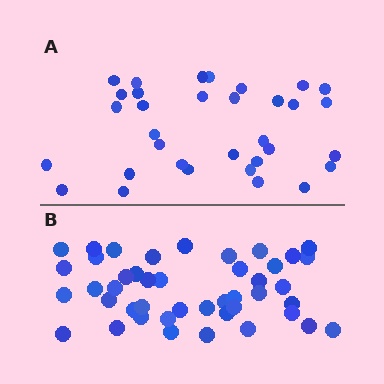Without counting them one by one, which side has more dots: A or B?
Region B (the bottom region) has more dots.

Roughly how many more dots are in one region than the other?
Region B has roughly 12 or so more dots than region A.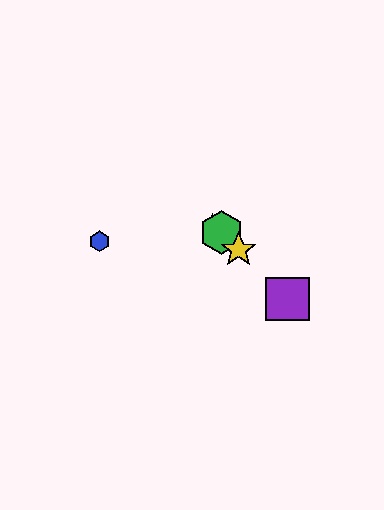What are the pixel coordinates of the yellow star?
The yellow star is at (239, 250).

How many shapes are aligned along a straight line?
4 shapes (the red triangle, the green hexagon, the yellow star, the purple square) are aligned along a straight line.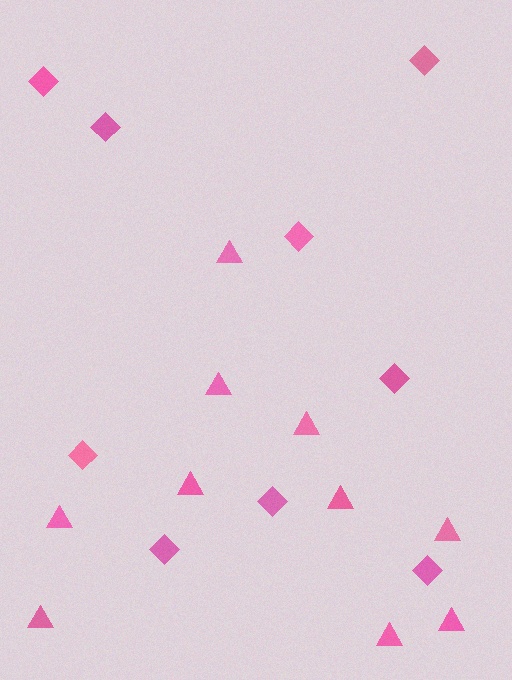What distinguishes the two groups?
There are 2 groups: one group of diamonds (9) and one group of triangles (10).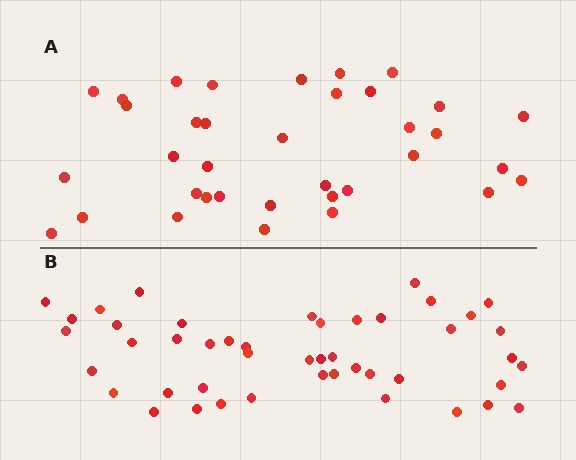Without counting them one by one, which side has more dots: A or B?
Region B (the bottom region) has more dots.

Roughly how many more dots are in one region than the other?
Region B has roughly 10 or so more dots than region A.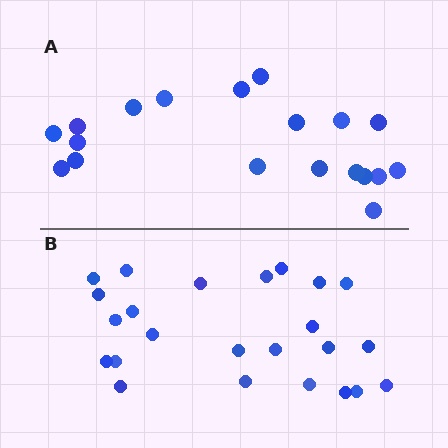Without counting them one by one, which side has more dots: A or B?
Region B (the bottom region) has more dots.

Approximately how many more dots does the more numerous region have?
Region B has about 5 more dots than region A.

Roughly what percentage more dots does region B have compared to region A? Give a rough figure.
About 25% more.